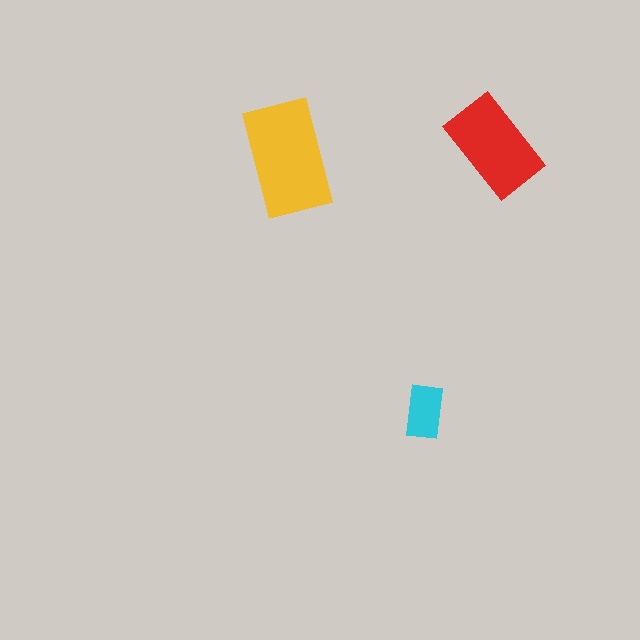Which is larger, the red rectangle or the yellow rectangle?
The yellow one.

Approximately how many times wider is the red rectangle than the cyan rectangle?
About 2 times wider.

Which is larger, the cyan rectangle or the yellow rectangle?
The yellow one.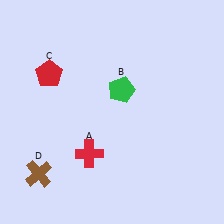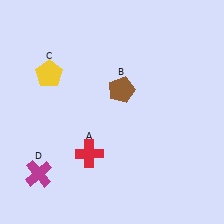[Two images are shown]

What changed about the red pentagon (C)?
In Image 1, C is red. In Image 2, it changed to yellow.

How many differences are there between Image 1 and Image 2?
There are 3 differences between the two images.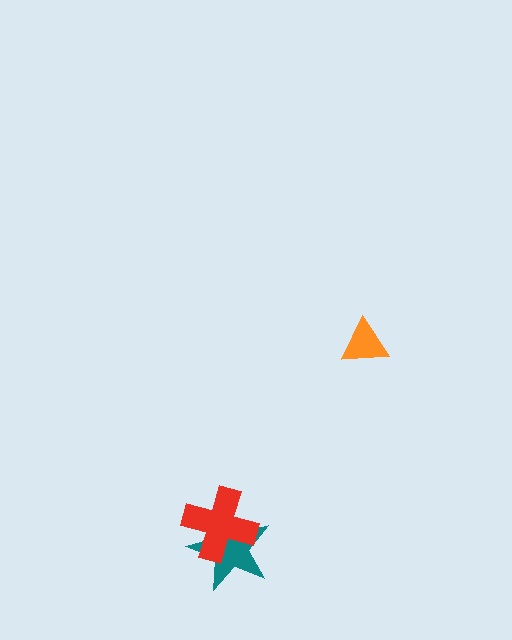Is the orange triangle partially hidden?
No, no other shape covers it.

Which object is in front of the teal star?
The red cross is in front of the teal star.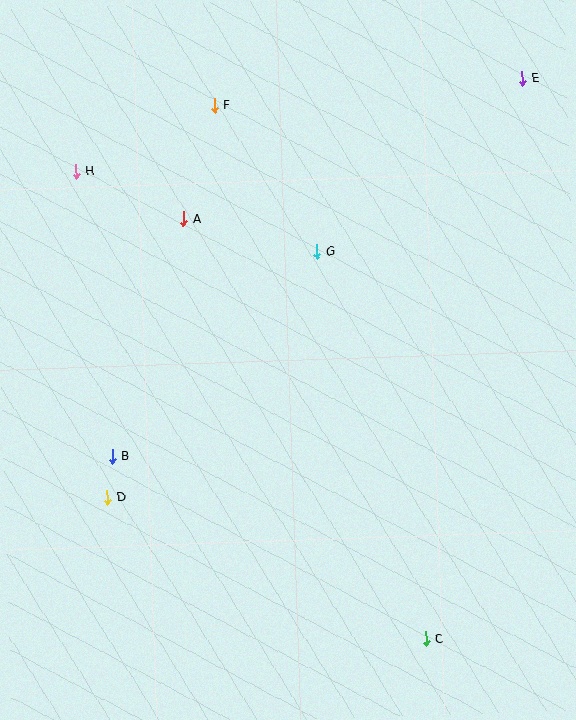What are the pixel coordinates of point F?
Point F is at (214, 106).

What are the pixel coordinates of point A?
Point A is at (184, 219).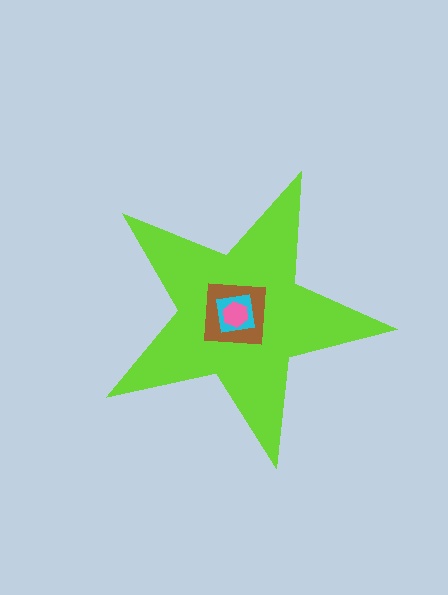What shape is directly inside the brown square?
The cyan square.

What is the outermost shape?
The lime star.